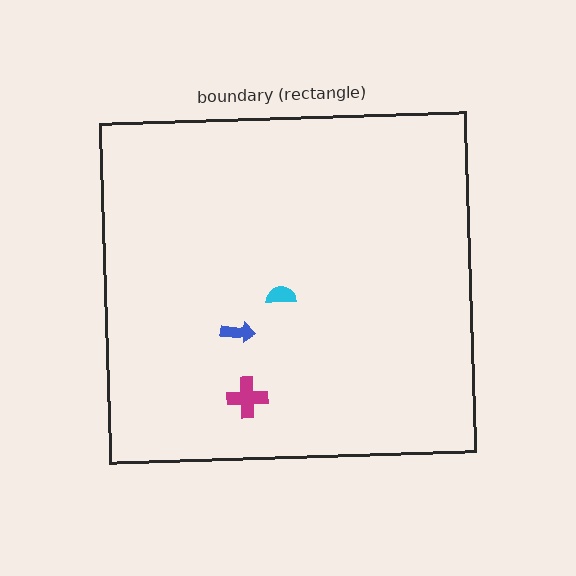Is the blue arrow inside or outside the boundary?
Inside.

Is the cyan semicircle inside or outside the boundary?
Inside.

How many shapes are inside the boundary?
3 inside, 0 outside.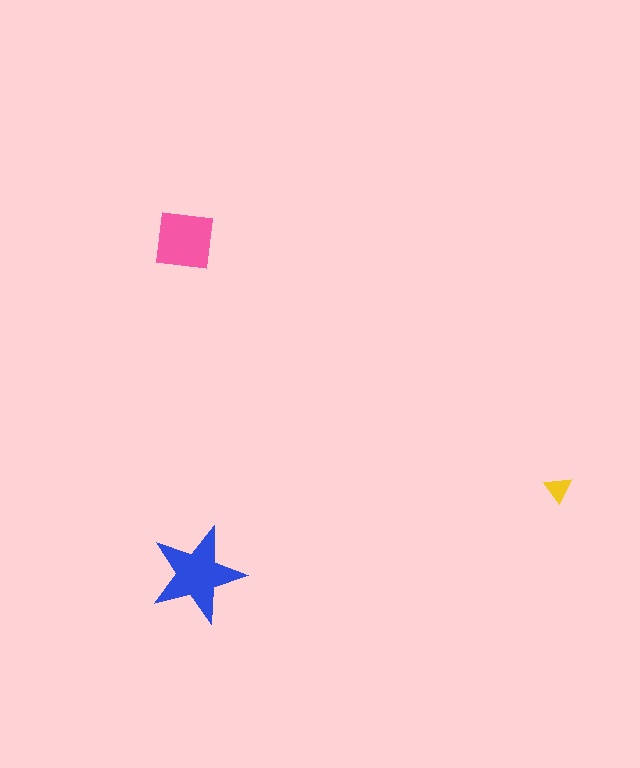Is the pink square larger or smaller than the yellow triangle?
Larger.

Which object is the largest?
The blue star.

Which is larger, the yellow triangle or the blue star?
The blue star.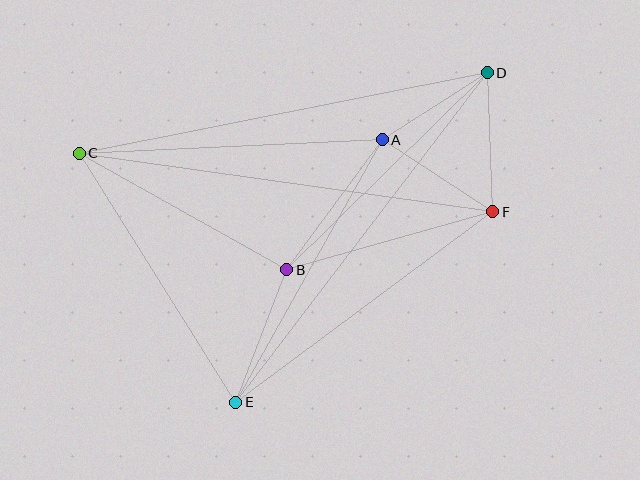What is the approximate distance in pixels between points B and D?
The distance between B and D is approximately 281 pixels.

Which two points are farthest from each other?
Points C and F are farthest from each other.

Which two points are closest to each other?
Points A and D are closest to each other.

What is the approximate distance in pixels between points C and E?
The distance between C and E is approximately 294 pixels.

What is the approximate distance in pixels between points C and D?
The distance between C and D is approximately 416 pixels.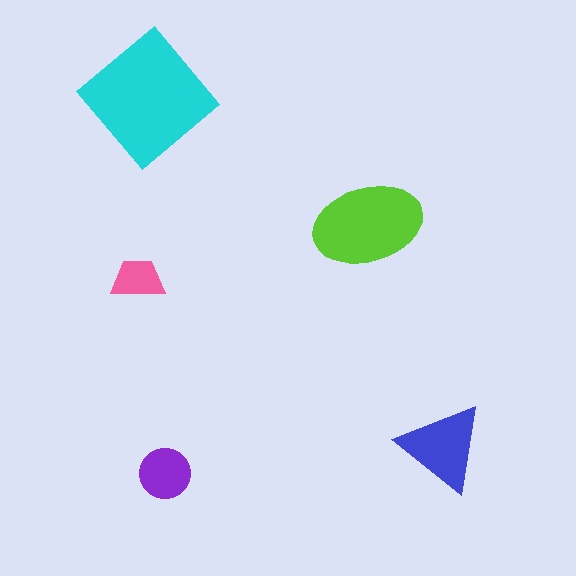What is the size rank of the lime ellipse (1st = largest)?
2nd.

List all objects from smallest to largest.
The pink trapezoid, the purple circle, the blue triangle, the lime ellipse, the cyan diamond.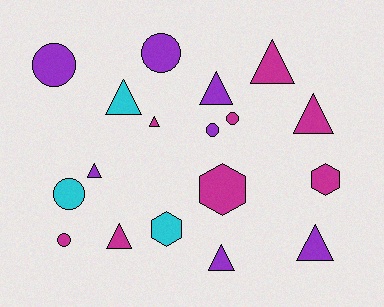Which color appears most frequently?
Magenta, with 8 objects.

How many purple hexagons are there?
There are no purple hexagons.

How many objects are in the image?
There are 18 objects.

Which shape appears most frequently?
Triangle, with 9 objects.